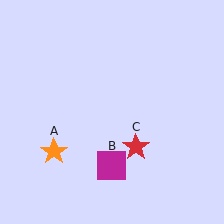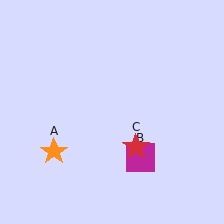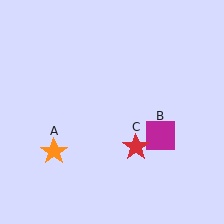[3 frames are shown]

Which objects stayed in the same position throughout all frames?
Orange star (object A) and red star (object C) remained stationary.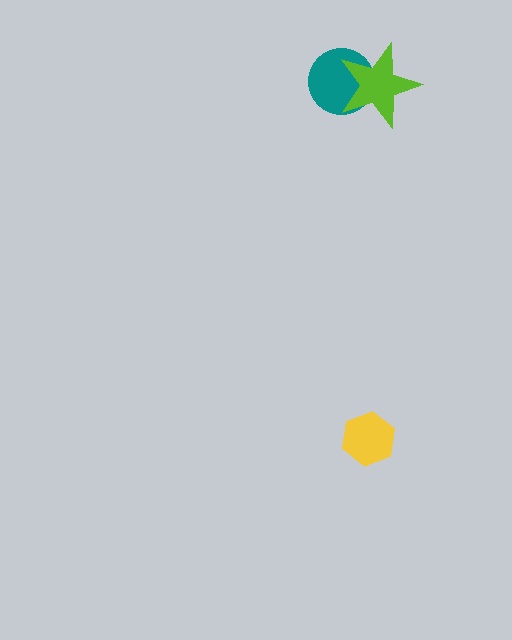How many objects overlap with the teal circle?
1 object overlaps with the teal circle.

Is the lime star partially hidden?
No, no other shape covers it.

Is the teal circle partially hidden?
Yes, it is partially covered by another shape.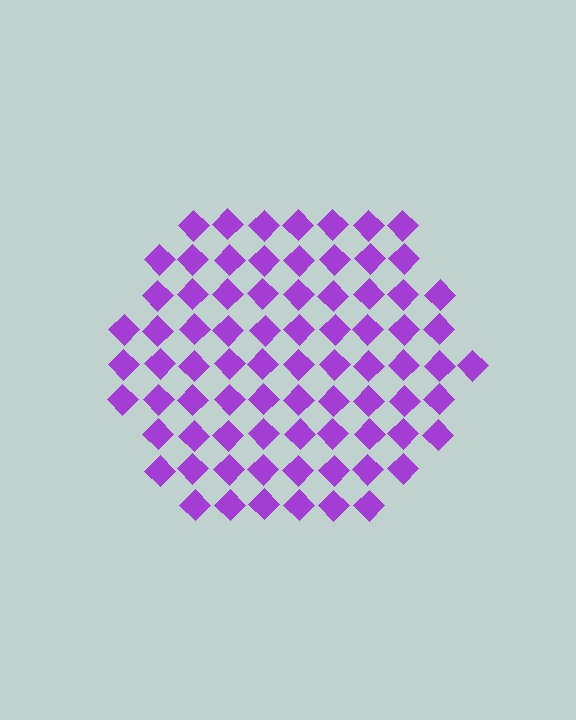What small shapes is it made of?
It is made of small diamonds.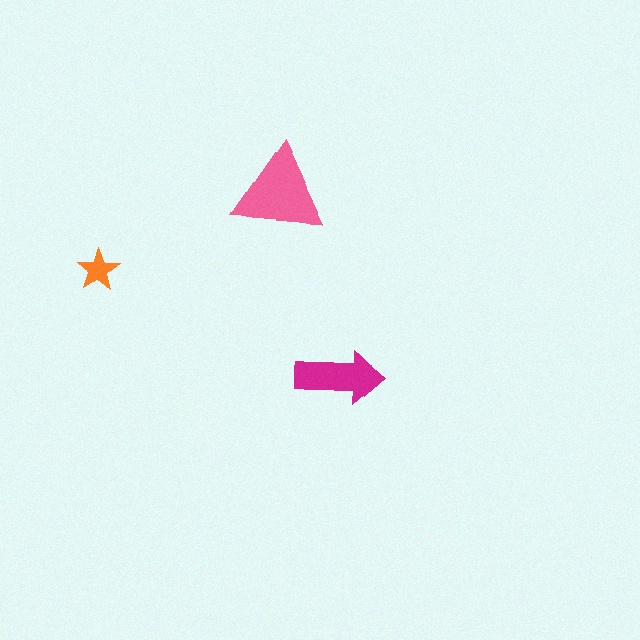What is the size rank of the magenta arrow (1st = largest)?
2nd.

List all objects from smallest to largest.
The orange star, the magenta arrow, the pink triangle.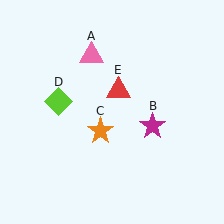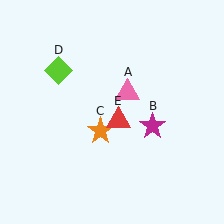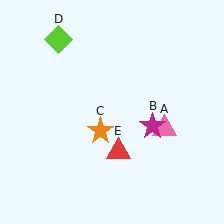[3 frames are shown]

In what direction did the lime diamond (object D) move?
The lime diamond (object D) moved up.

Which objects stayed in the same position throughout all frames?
Magenta star (object B) and orange star (object C) remained stationary.